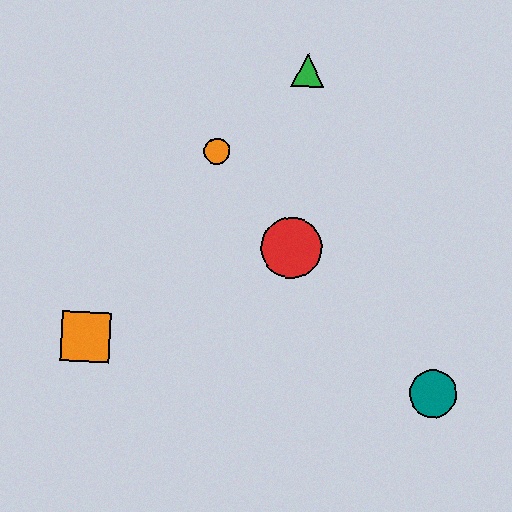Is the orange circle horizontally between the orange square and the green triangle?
Yes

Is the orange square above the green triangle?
No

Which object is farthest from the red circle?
The orange square is farthest from the red circle.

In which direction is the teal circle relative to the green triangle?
The teal circle is below the green triangle.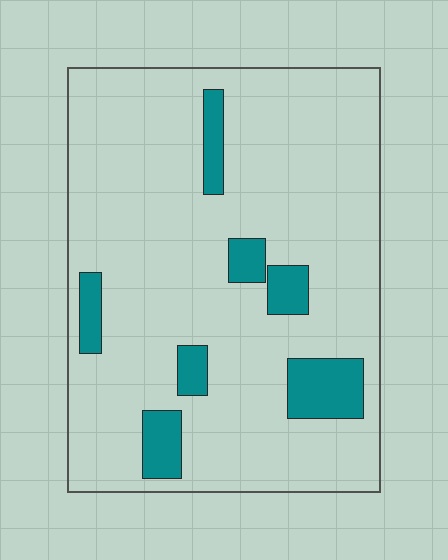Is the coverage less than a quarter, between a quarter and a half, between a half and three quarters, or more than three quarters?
Less than a quarter.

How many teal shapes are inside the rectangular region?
7.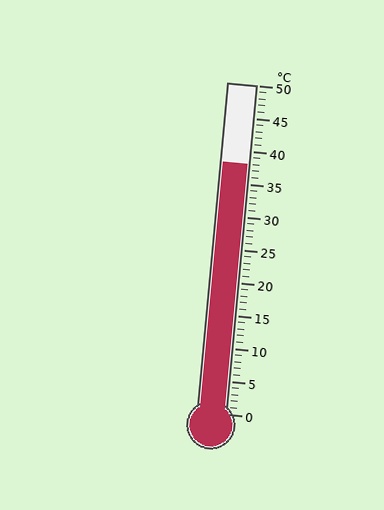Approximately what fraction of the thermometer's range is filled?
The thermometer is filled to approximately 75% of its range.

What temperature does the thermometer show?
The thermometer shows approximately 38°C.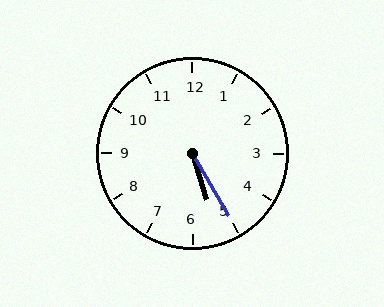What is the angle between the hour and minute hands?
Approximately 12 degrees.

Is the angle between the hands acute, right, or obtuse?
It is acute.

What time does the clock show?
5:25.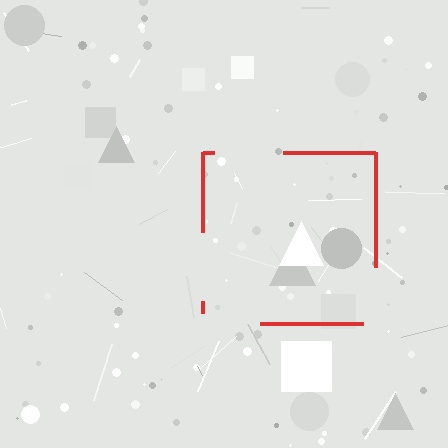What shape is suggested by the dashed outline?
The dashed outline suggests a square.